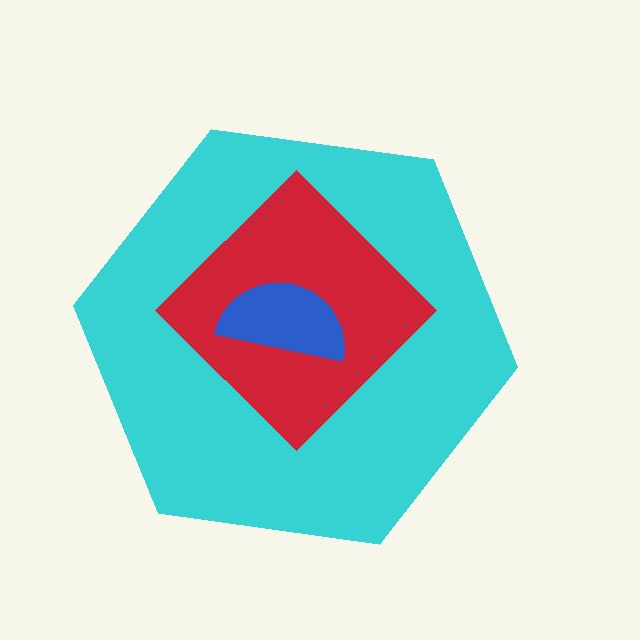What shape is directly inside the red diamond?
The blue semicircle.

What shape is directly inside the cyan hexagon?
The red diamond.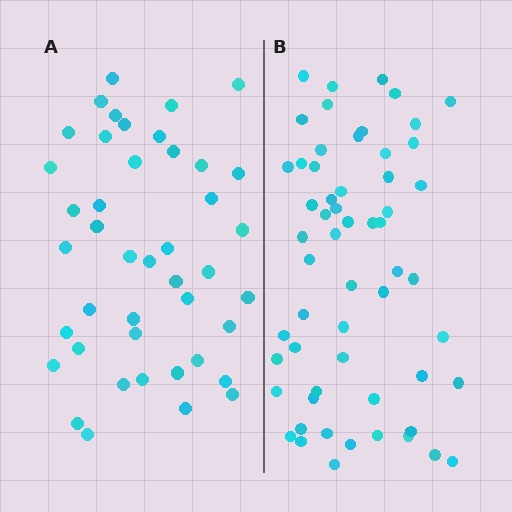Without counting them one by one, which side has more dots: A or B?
Region B (the right region) has more dots.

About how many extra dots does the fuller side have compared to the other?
Region B has approximately 15 more dots than region A.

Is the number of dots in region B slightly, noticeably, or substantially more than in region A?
Region B has noticeably more, but not dramatically so. The ratio is roughly 1.3 to 1.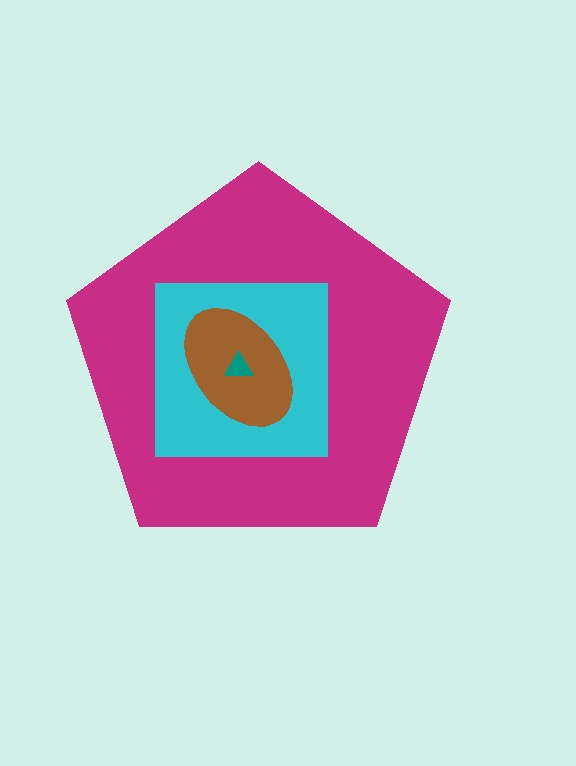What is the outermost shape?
The magenta pentagon.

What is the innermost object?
The teal triangle.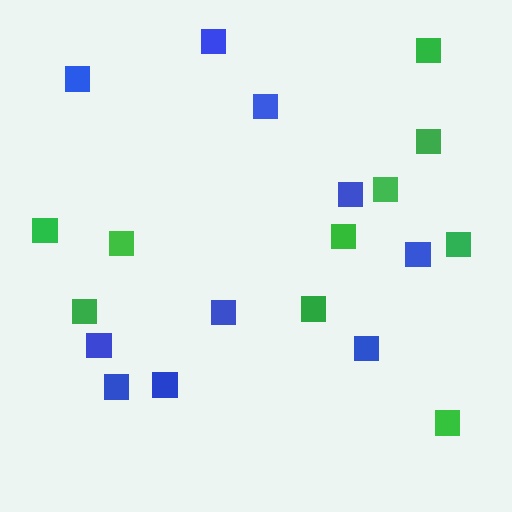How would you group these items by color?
There are 2 groups: one group of green squares (10) and one group of blue squares (10).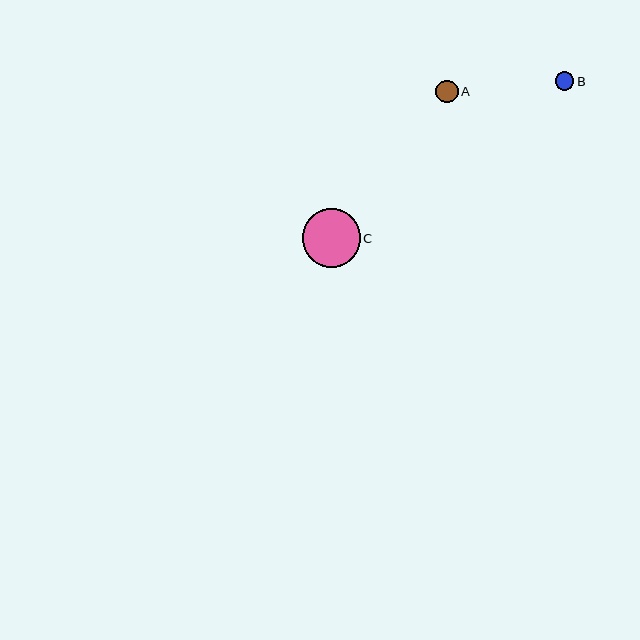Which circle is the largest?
Circle C is the largest with a size of approximately 58 pixels.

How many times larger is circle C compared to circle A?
Circle C is approximately 2.6 times the size of circle A.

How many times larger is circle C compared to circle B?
Circle C is approximately 3.1 times the size of circle B.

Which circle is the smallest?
Circle B is the smallest with a size of approximately 19 pixels.